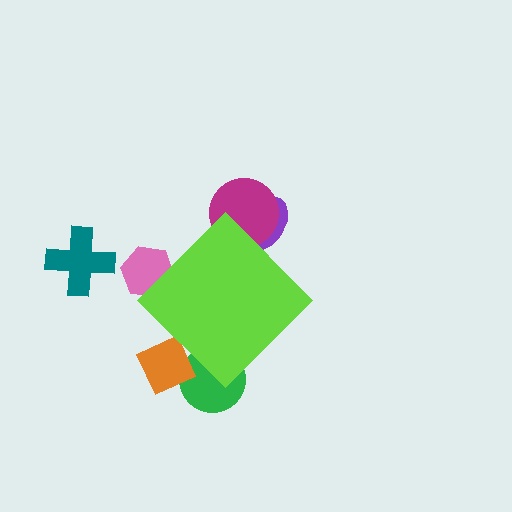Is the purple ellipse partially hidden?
Yes, the purple ellipse is partially hidden behind the lime diamond.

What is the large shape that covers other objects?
A lime diamond.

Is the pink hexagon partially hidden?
Yes, the pink hexagon is partially hidden behind the lime diamond.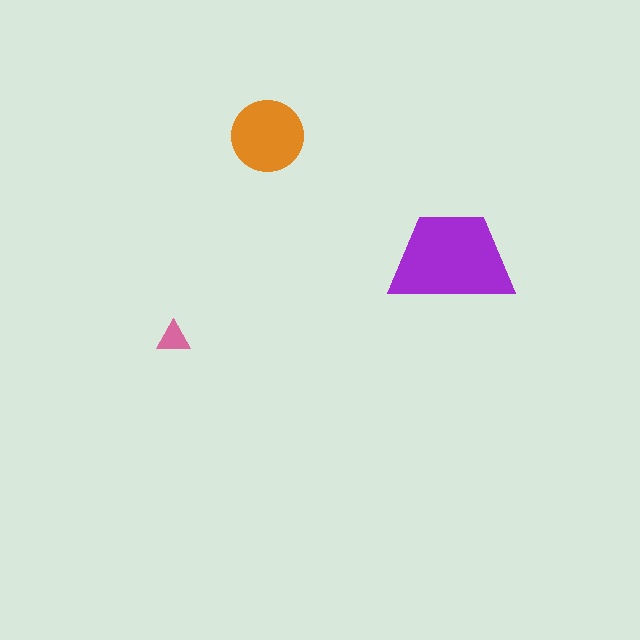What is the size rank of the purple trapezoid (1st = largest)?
1st.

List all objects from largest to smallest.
The purple trapezoid, the orange circle, the pink triangle.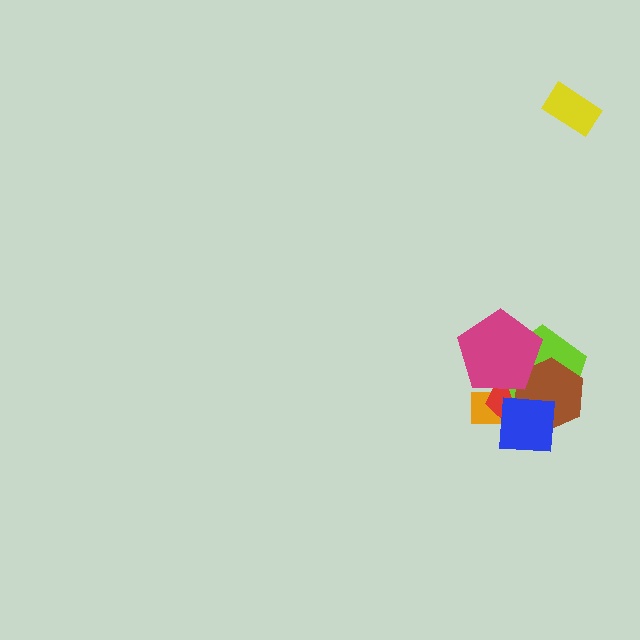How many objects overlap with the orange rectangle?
5 objects overlap with the orange rectangle.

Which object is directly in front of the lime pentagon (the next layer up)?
The brown hexagon is directly in front of the lime pentagon.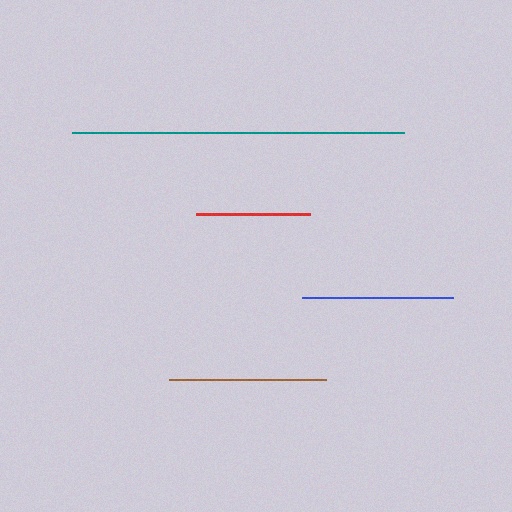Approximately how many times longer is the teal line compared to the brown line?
The teal line is approximately 2.1 times the length of the brown line.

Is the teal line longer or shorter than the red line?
The teal line is longer than the red line.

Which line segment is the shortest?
The red line is the shortest at approximately 114 pixels.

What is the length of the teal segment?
The teal segment is approximately 332 pixels long.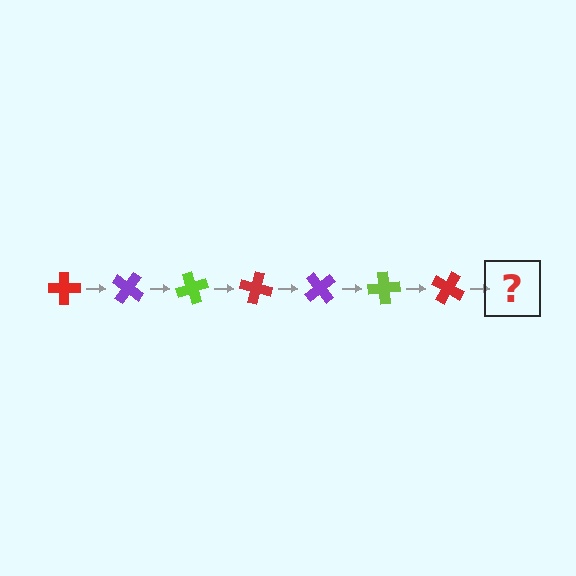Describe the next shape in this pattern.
It should be a purple cross, rotated 245 degrees from the start.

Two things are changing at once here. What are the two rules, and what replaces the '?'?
The two rules are that it rotates 35 degrees each step and the color cycles through red, purple, and lime. The '?' should be a purple cross, rotated 245 degrees from the start.